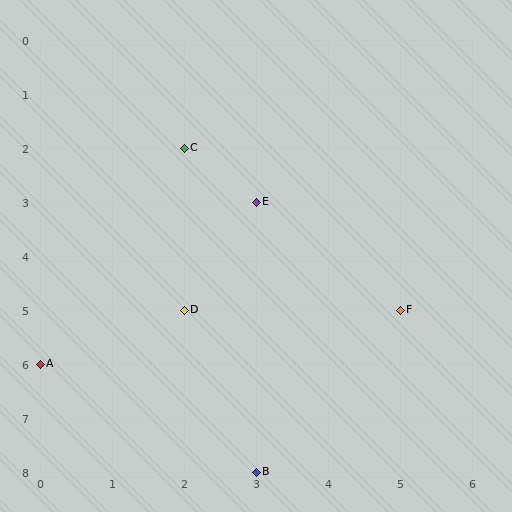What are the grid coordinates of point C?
Point C is at grid coordinates (2, 2).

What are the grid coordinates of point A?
Point A is at grid coordinates (0, 6).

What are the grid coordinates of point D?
Point D is at grid coordinates (2, 5).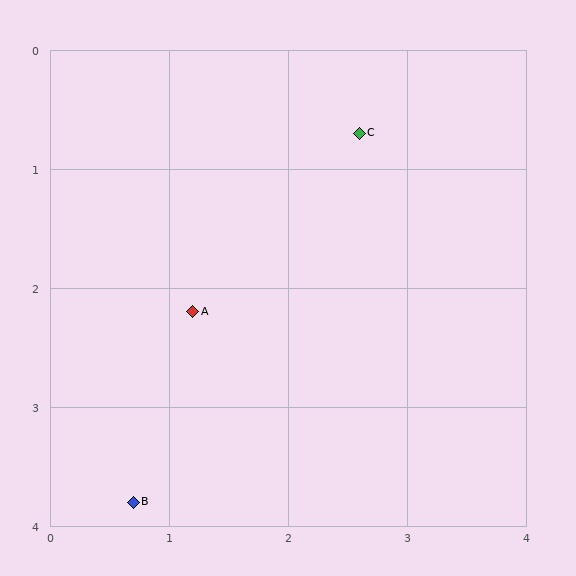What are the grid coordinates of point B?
Point B is at approximately (0.7, 3.8).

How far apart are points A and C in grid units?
Points A and C are about 2.1 grid units apart.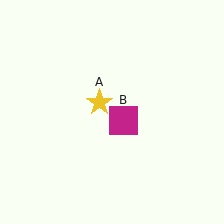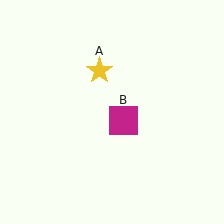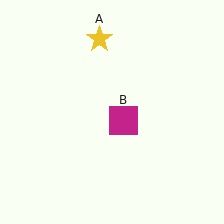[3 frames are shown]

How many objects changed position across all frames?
1 object changed position: yellow star (object A).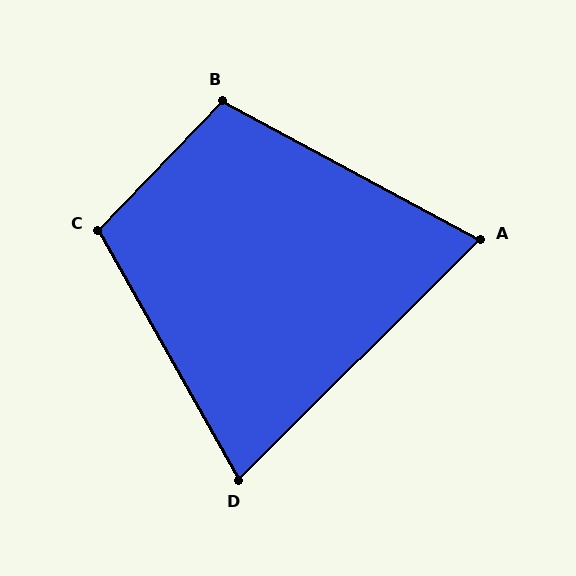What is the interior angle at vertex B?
Approximately 105 degrees (obtuse).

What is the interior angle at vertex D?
Approximately 75 degrees (acute).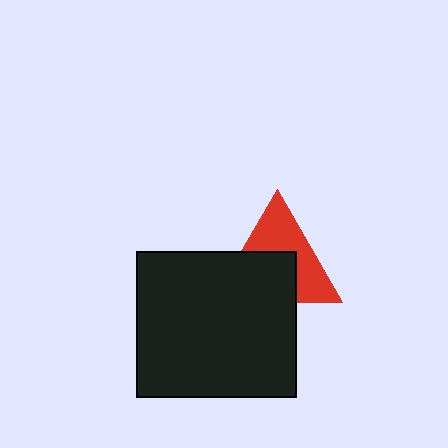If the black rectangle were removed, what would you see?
You would see the complete red triangle.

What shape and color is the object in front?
The object in front is a black rectangle.